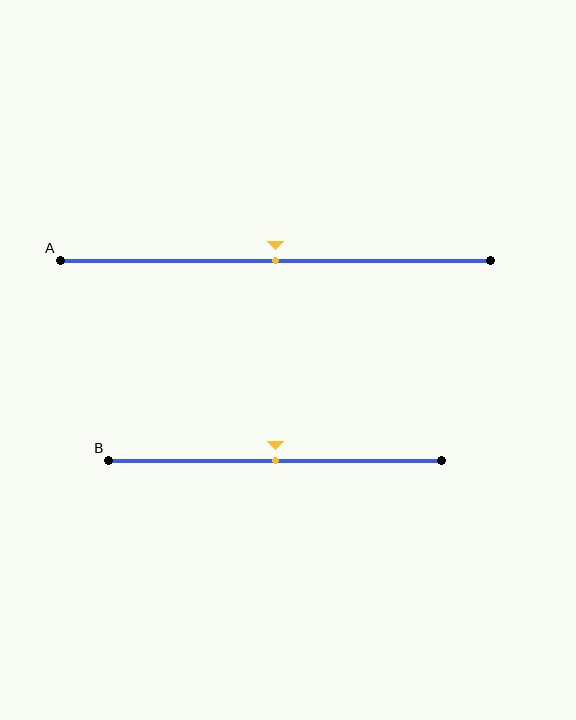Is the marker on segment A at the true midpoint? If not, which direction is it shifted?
Yes, the marker on segment A is at the true midpoint.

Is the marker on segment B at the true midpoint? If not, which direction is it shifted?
Yes, the marker on segment B is at the true midpoint.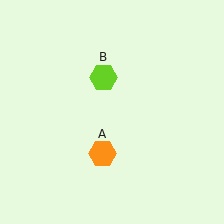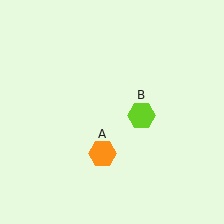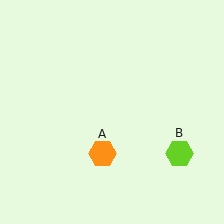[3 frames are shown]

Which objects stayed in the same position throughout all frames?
Orange hexagon (object A) remained stationary.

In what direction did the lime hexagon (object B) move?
The lime hexagon (object B) moved down and to the right.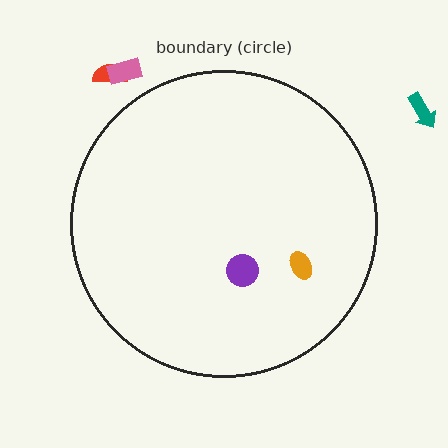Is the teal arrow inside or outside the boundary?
Outside.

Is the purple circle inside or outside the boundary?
Inside.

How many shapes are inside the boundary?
2 inside, 3 outside.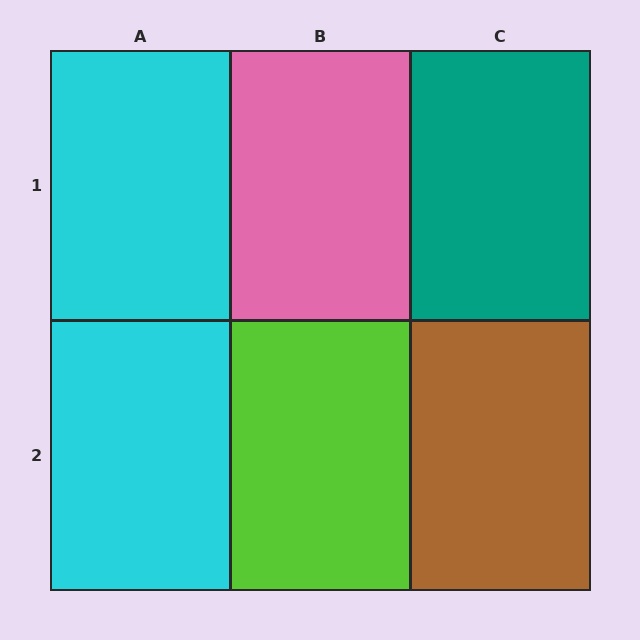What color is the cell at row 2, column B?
Lime.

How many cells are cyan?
2 cells are cyan.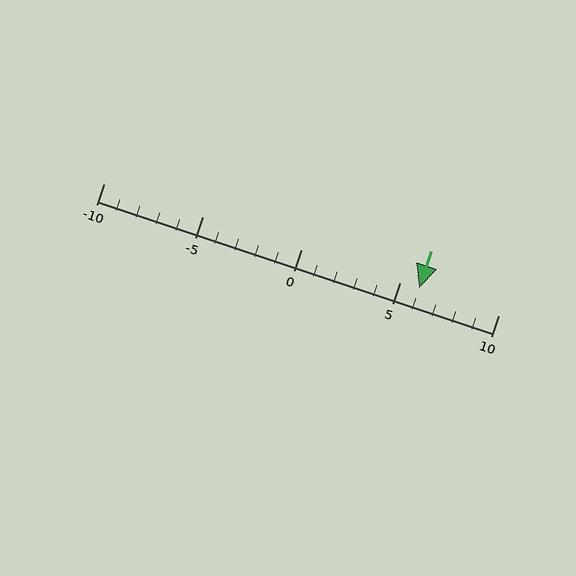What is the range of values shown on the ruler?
The ruler shows values from -10 to 10.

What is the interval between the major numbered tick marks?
The major tick marks are spaced 5 units apart.